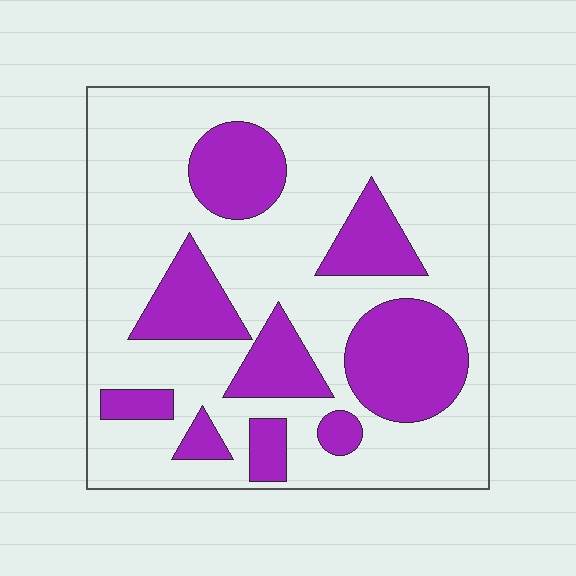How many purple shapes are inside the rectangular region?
9.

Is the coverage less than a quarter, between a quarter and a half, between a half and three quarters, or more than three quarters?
Between a quarter and a half.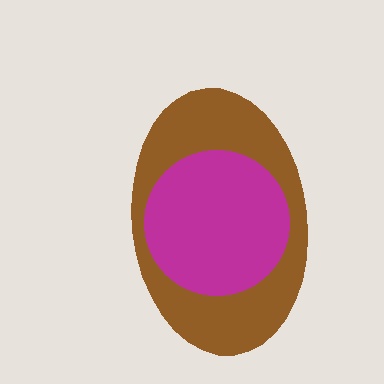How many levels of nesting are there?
2.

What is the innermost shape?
The magenta circle.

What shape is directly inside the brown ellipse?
The magenta circle.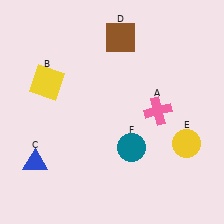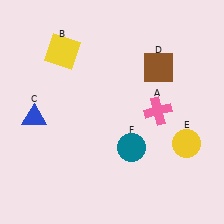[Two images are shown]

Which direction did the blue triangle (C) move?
The blue triangle (C) moved up.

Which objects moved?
The objects that moved are: the yellow square (B), the blue triangle (C), the brown square (D).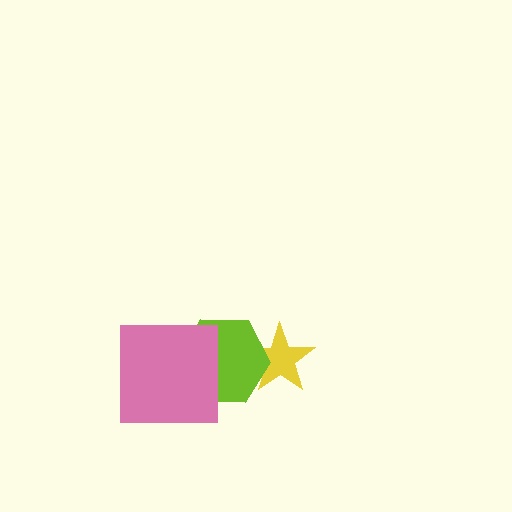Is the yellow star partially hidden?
Yes, it is partially covered by another shape.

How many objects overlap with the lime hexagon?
2 objects overlap with the lime hexagon.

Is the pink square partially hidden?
No, no other shape covers it.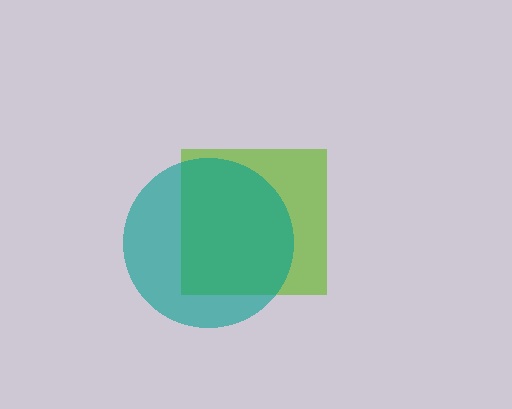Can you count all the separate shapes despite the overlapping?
Yes, there are 2 separate shapes.